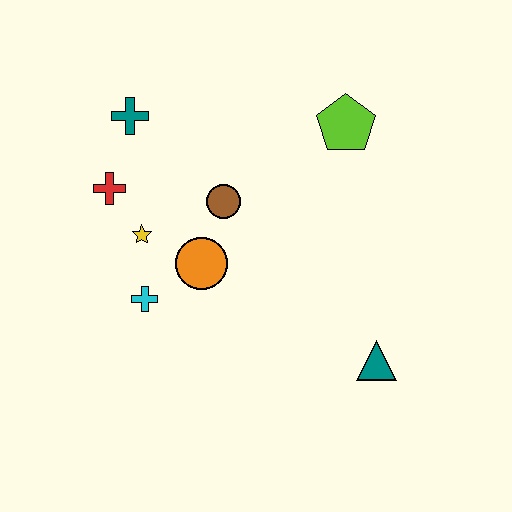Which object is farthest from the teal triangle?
The teal cross is farthest from the teal triangle.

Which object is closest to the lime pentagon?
The brown circle is closest to the lime pentagon.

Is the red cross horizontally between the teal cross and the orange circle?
No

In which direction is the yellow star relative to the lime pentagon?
The yellow star is to the left of the lime pentagon.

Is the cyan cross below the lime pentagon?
Yes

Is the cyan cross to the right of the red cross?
Yes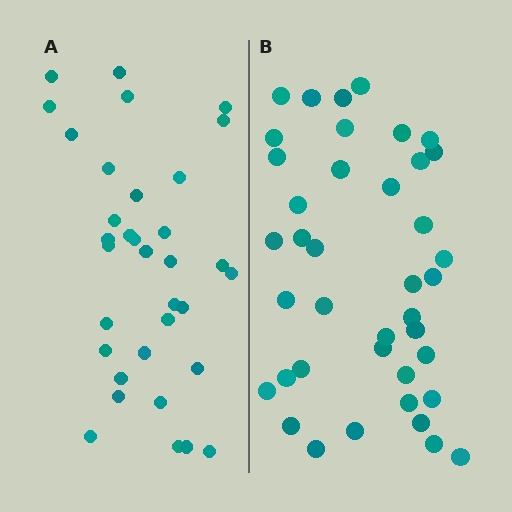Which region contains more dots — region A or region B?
Region B (the right region) has more dots.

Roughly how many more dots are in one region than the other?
Region B has about 6 more dots than region A.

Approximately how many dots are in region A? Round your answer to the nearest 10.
About 30 dots. (The exact count is 34, which rounds to 30.)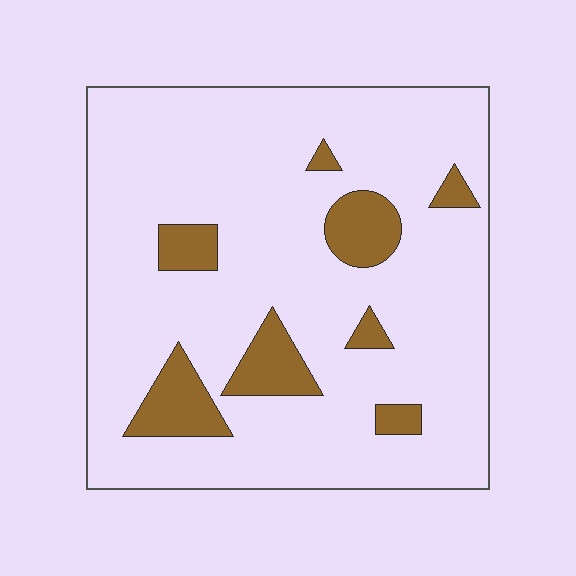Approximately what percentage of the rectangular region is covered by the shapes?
Approximately 15%.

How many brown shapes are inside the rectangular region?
8.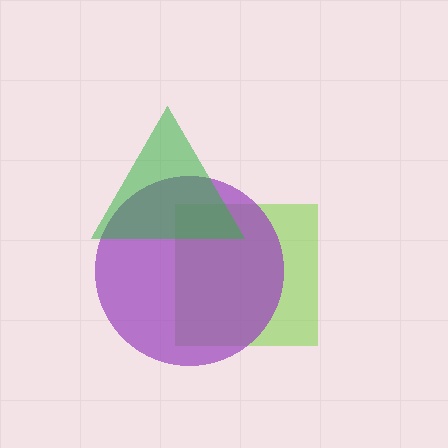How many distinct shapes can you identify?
There are 3 distinct shapes: a lime square, a purple circle, a green triangle.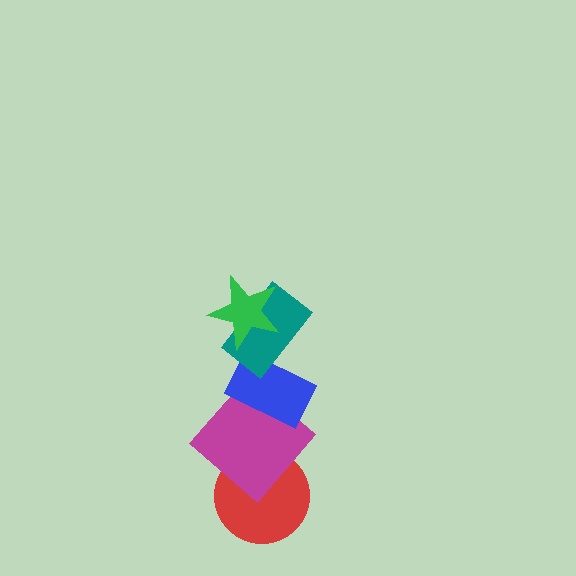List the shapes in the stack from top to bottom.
From top to bottom: the green star, the teal rectangle, the blue rectangle, the magenta diamond, the red circle.